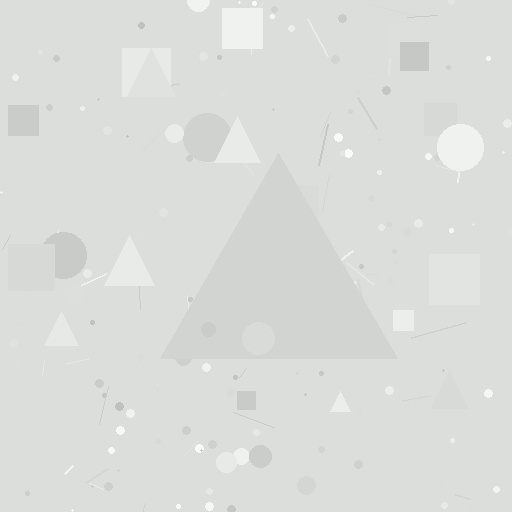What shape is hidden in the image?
A triangle is hidden in the image.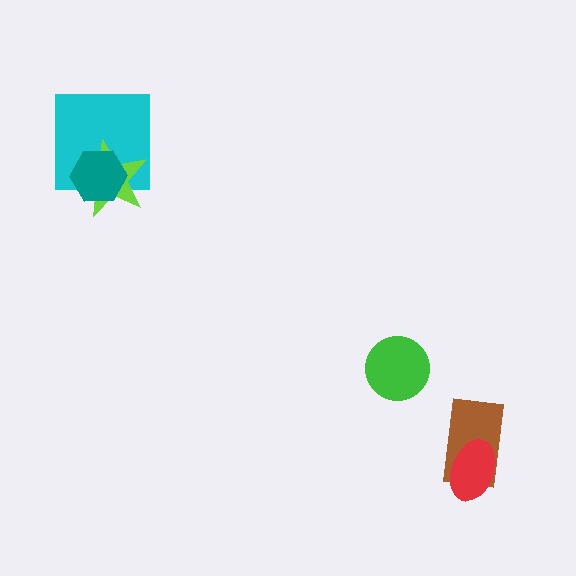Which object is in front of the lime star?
The teal hexagon is in front of the lime star.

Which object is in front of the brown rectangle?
The red ellipse is in front of the brown rectangle.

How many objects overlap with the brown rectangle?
1 object overlaps with the brown rectangle.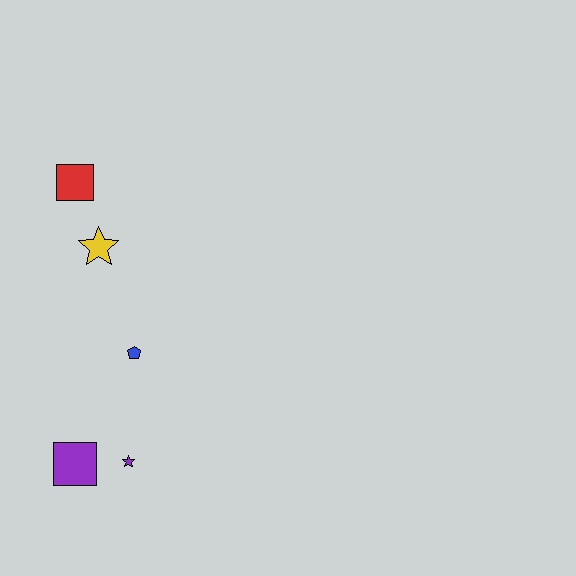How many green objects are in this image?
There are no green objects.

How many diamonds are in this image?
There are no diamonds.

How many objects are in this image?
There are 5 objects.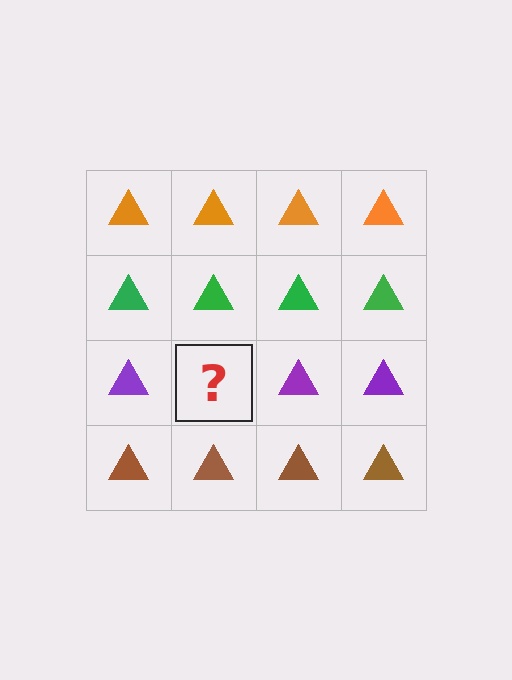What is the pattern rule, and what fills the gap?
The rule is that each row has a consistent color. The gap should be filled with a purple triangle.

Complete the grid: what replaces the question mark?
The question mark should be replaced with a purple triangle.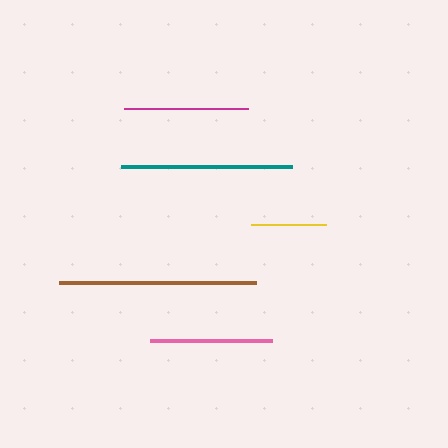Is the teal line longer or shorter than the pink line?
The teal line is longer than the pink line.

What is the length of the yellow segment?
The yellow segment is approximately 75 pixels long.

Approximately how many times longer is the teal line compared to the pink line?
The teal line is approximately 1.4 times the length of the pink line.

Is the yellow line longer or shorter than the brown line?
The brown line is longer than the yellow line.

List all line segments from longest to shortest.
From longest to shortest: brown, teal, magenta, pink, yellow.